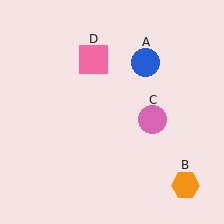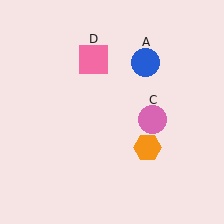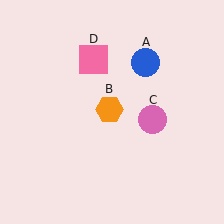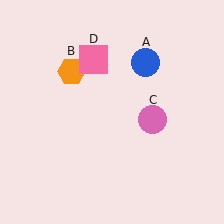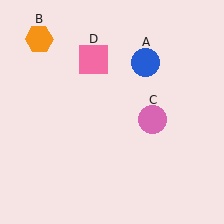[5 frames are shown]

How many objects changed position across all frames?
1 object changed position: orange hexagon (object B).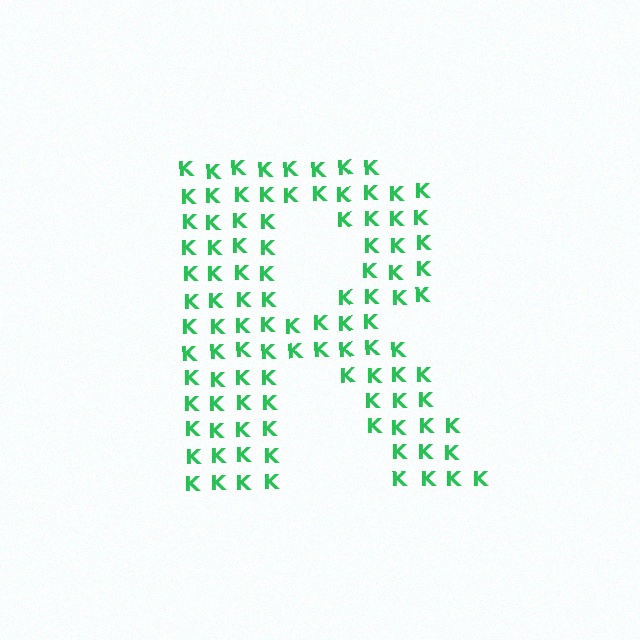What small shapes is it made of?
It is made of small letter K's.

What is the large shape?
The large shape is the letter R.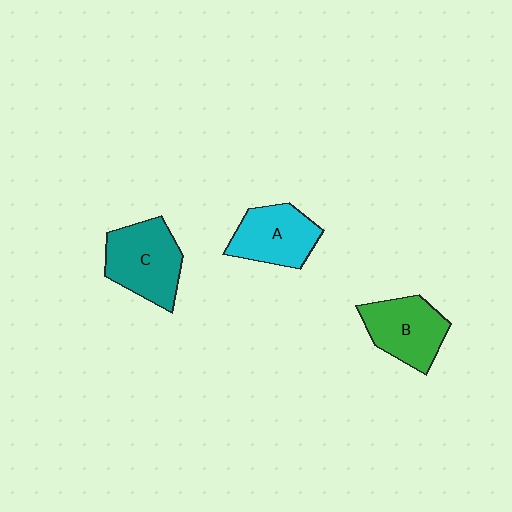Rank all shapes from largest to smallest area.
From largest to smallest: C (teal), B (green), A (cyan).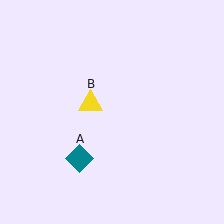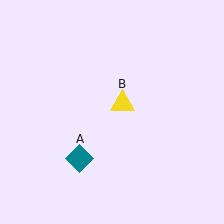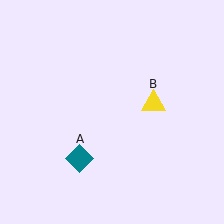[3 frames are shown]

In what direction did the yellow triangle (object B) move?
The yellow triangle (object B) moved right.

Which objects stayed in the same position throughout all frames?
Teal diamond (object A) remained stationary.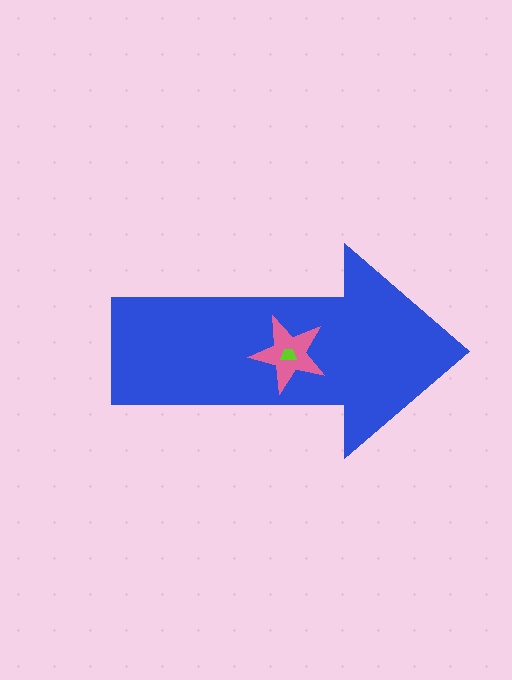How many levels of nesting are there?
3.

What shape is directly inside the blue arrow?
The pink star.